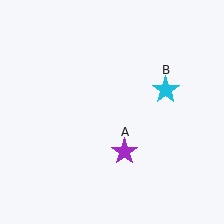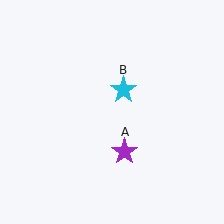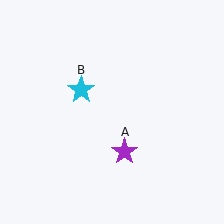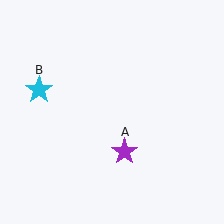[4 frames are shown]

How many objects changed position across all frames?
1 object changed position: cyan star (object B).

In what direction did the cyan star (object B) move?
The cyan star (object B) moved left.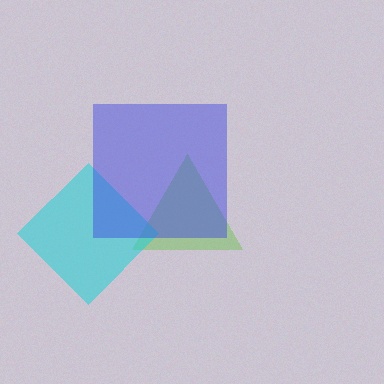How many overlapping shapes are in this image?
There are 3 overlapping shapes in the image.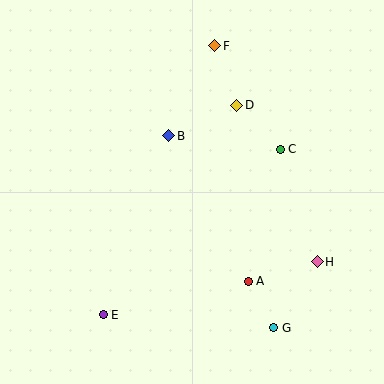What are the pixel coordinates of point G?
Point G is at (274, 328).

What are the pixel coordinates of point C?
Point C is at (280, 149).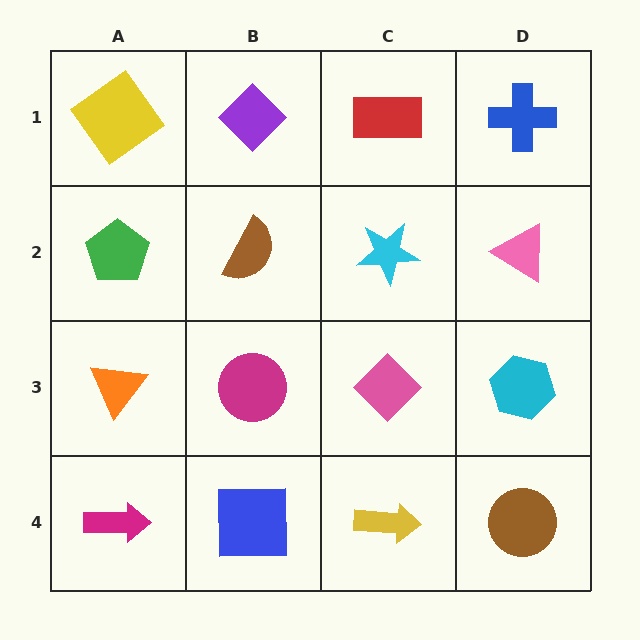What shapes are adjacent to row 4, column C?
A pink diamond (row 3, column C), a blue square (row 4, column B), a brown circle (row 4, column D).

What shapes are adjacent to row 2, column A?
A yellow diamond (row 1, column A), an orange triangle (row 3, column A), a brown semicircle (row 2, column B).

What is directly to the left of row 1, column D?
A red rectangle.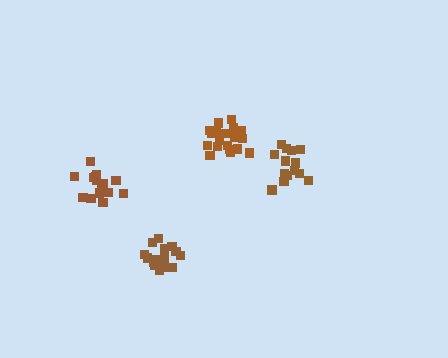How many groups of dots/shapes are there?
There are 4 groups.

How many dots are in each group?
Group 1: 20 dots, Group 2: 14 dots, Group 3: 16 dots, Group 4: 20 dots (70 total).